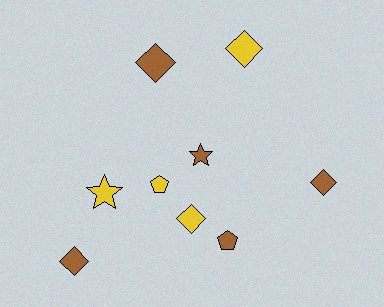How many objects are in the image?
There are 9 objects.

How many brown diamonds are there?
There are 3 brown diamonds.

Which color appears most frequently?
Brown, with 5 objects.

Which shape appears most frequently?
Diamond, with 5 objects.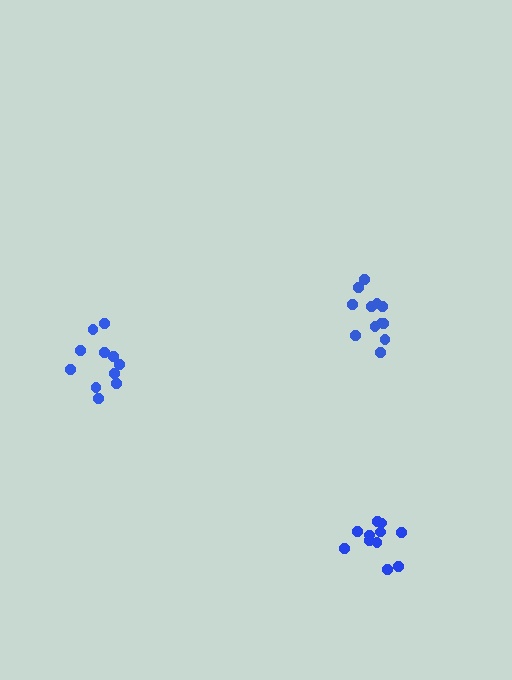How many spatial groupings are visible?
There are 3 spatial groupings.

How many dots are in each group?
Group 1: 11 dots, Group 2: 11 dots, Group 3: 12 dots (34 total).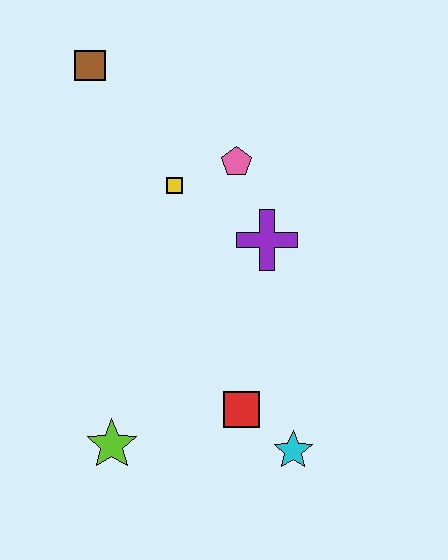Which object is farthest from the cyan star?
The brown square is farthest from the cyan star.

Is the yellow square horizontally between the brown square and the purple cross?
Yes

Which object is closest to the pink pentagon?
The yellow square is closest to the pink pentagon.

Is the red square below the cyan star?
No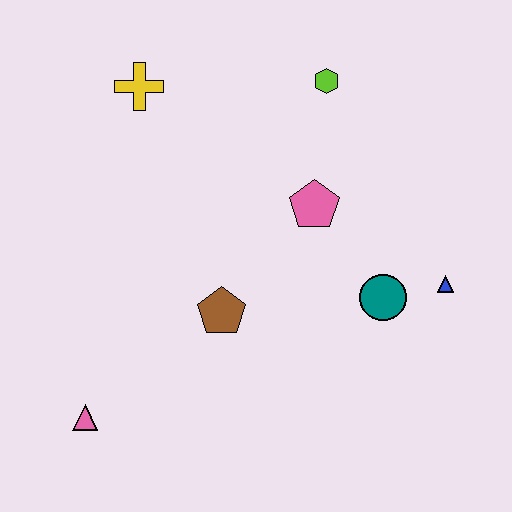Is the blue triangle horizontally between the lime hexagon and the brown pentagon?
No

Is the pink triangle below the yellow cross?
Yes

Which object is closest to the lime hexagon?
The pink pentagon is closest to the lime hexagon.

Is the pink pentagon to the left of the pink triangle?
No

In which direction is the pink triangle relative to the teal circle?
The pink triangle is to the left of the teal circle.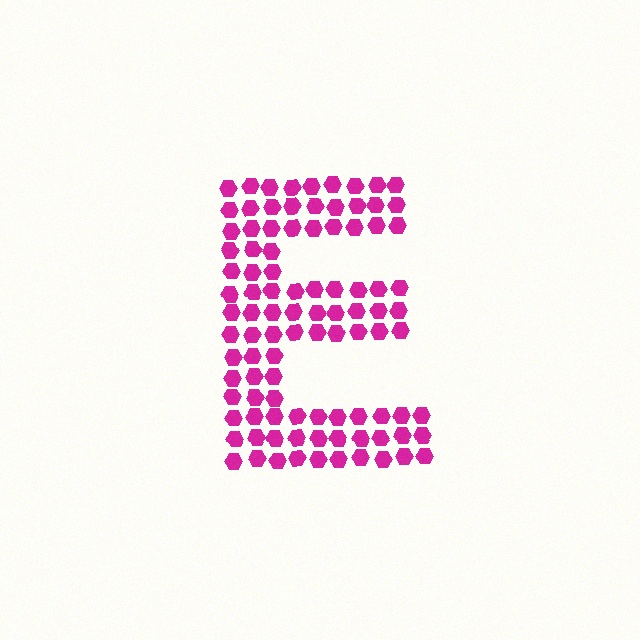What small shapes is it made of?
It is made of small hexagons.